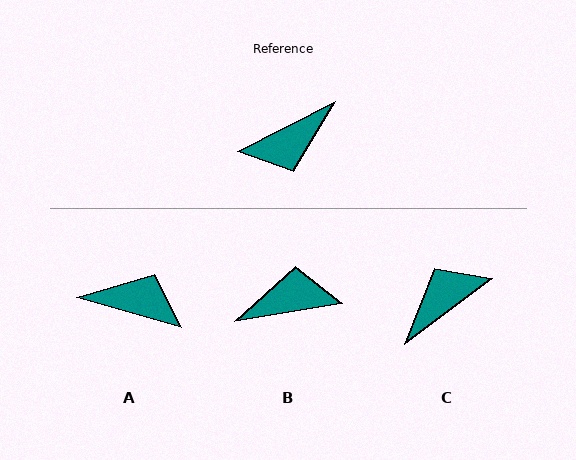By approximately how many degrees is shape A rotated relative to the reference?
Approximately 137 degrees counter-clockwise.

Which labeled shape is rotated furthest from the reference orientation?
C, about 170 degrees away.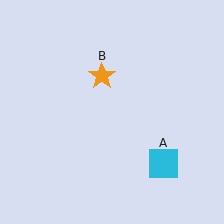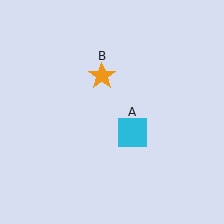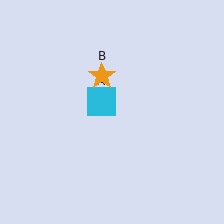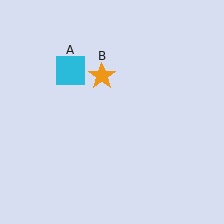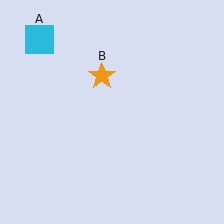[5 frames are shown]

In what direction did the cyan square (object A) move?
The cyan square (object A) moved up and to the left.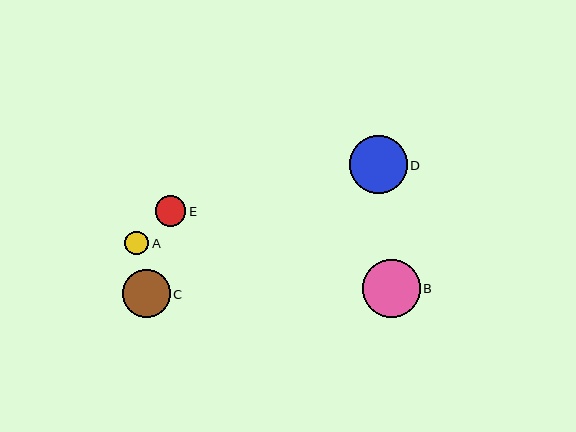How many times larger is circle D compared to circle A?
Circle D is approximately 2.4 times the size of circle A.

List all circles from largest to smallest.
From largest to smallest: D, B, C, E, A.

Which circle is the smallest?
Circle A is the smallest with a size of approximately 24 pixels.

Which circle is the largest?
Circle D is the largest with a size of approximately 58 pixels.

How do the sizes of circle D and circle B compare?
Circle D and circle B are approximately the same size.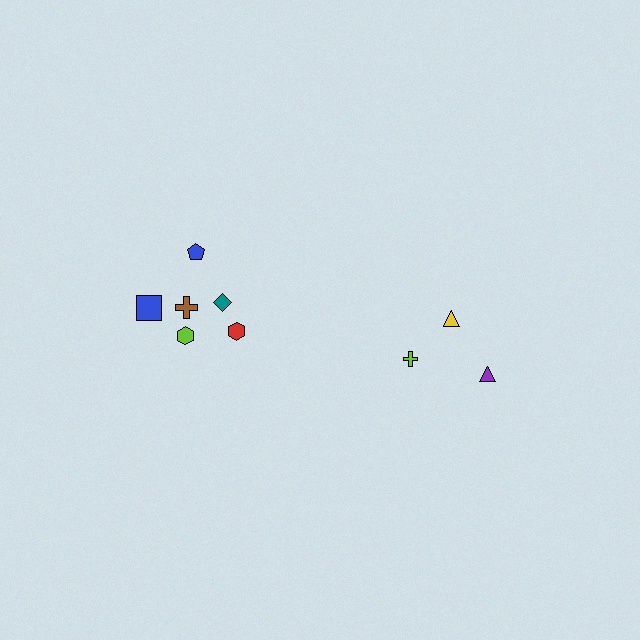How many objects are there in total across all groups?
There are 9 objects.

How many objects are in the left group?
There are 6 objects.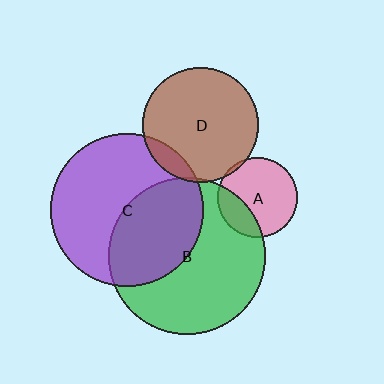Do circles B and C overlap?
Yes.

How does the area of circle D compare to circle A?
Approximately 2.1 times.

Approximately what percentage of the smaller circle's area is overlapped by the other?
Approximately 40%.